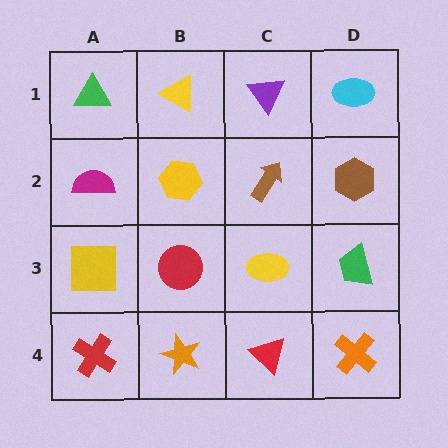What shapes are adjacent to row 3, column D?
A brown hexagon (row 2, column D), an orange cross (row 4, column D), a yellow ellipse (row 3, column C).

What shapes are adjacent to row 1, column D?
A brown hexagon (row 2, column D), a purple triangle (row 1, column C).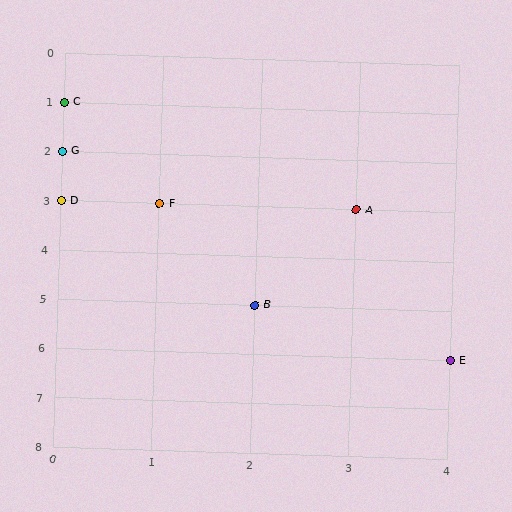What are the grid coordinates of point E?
Point E is at grid coordinates (4, 6).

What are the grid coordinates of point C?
Point C is at grid coordinates (0, 1).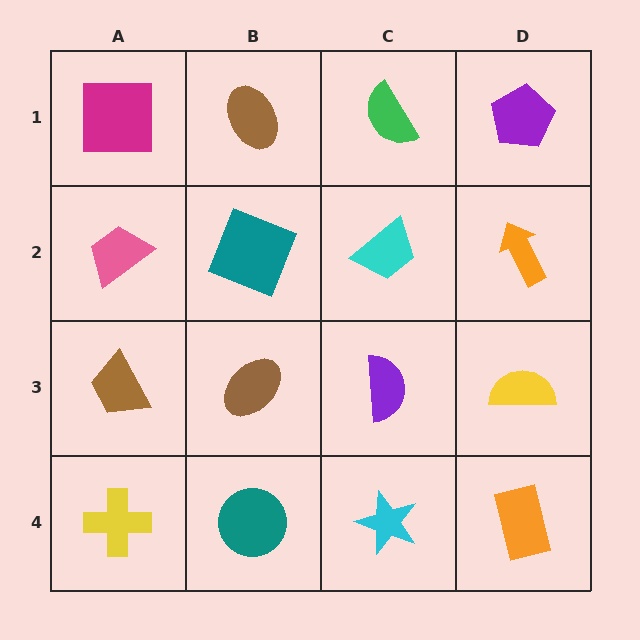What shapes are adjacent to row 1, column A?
A pink trapezoid (row 2, column A), a brown ellipse (row 1, column B).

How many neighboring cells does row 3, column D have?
3.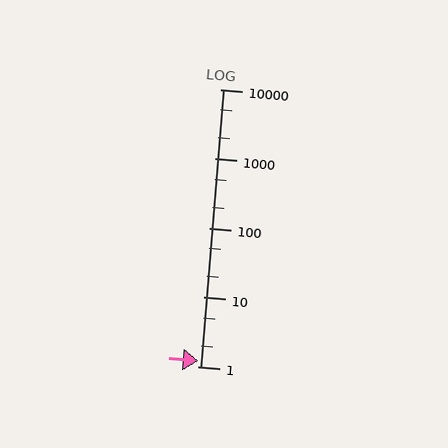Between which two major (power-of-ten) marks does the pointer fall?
The pointer is between 1 and 10.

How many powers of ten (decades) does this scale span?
The scale spans 4 decades, from 1 to 10000.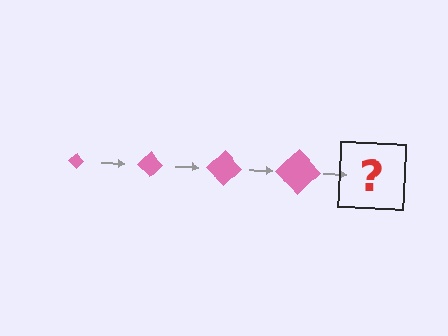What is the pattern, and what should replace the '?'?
The pattern is that the diamond gets progressively larger each step. The '?' should be a pink diamond, larger than the previous one.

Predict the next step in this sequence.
The next step is a pink diamond, larger than the previous one.